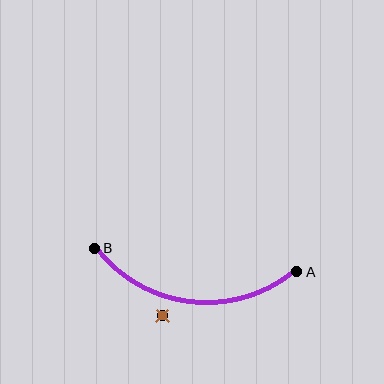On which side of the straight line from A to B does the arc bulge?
The arc bulges below the straight line connecting A and B.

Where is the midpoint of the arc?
The arc midpoint is the point on the curve farthest from the straight line joining A and B. It sits below that line.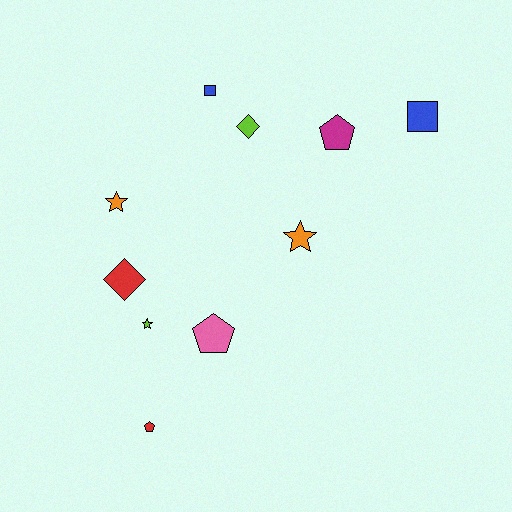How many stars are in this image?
There are 3 stars.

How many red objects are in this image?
There are 2 red objects.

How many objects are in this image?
There are 10 objects.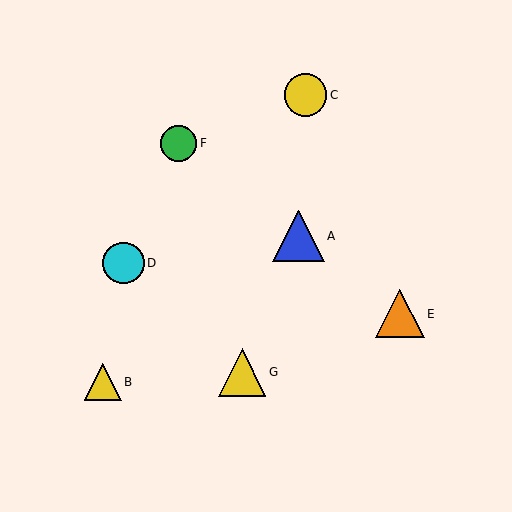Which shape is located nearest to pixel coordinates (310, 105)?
The yellow circle (labeled C) at (306, 95) is nearest to that location.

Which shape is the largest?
The blue triangle (labeled A) is the largest.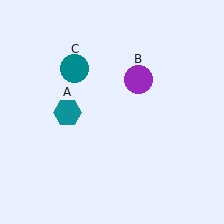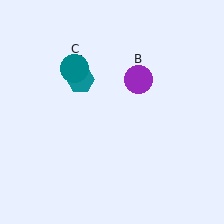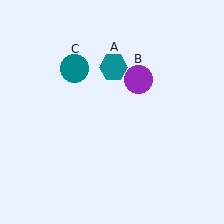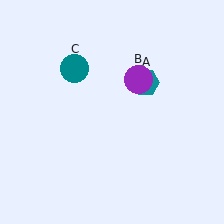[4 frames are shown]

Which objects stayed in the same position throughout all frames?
Purple circle (object B) and teal circle (object C) remained stationary.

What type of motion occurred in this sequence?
The teal hexagon (object A) rotated clockwise around the center of the scene.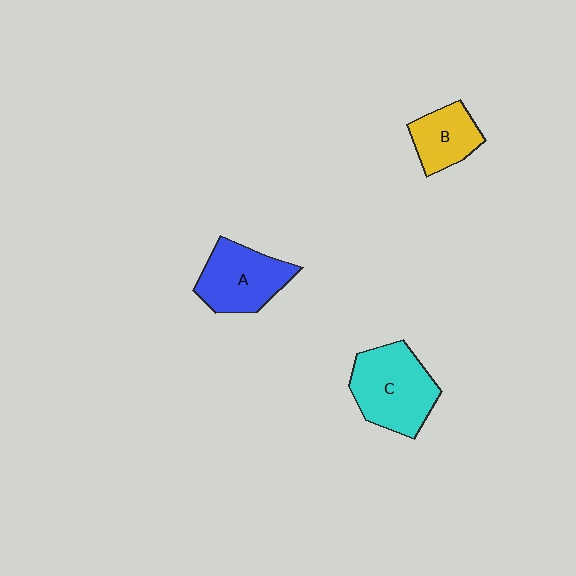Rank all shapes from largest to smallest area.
From largest to smallest: C (cyan), A (blue), B (yellow).